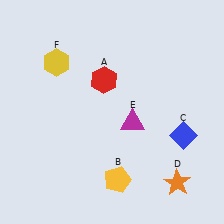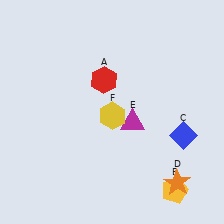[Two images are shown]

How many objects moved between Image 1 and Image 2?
2 objects moved between the two images.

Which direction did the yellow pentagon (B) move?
The yellow pentagon (B) moved right.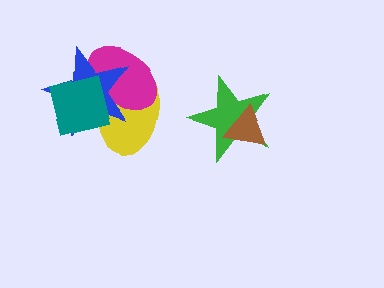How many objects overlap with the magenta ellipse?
3 objects overlap with the magenta ellipse.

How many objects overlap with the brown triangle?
1 object overlaps with the brown triangle.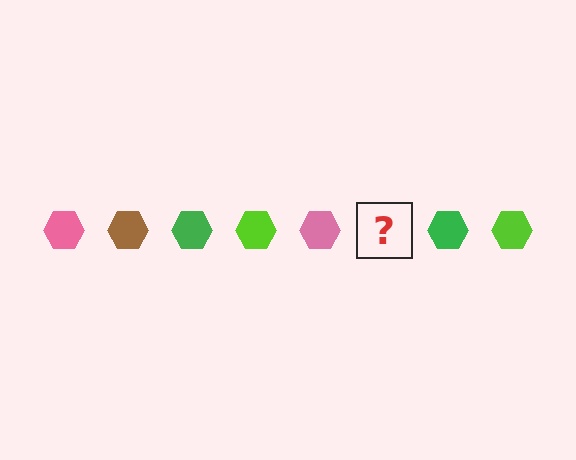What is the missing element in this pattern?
The missing element is a brown hexagon.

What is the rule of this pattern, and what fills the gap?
The rule is that the pattern cycles through pink, brown, green, lime hexagons. The gap should be filled with a brown hexagon.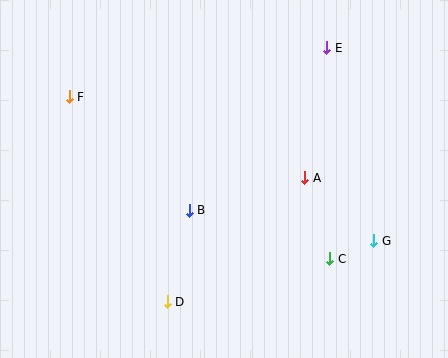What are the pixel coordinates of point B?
Point B is at (189, 210).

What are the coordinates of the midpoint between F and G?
The midpoint between F and G is at (221, 169).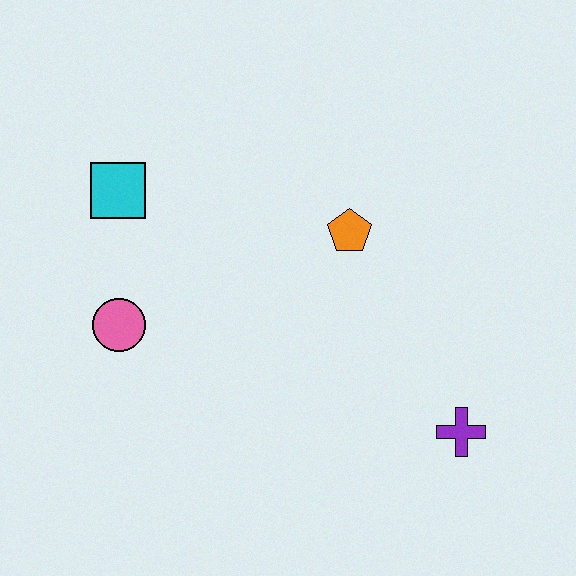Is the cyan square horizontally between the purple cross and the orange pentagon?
No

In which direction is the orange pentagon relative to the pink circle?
The orange pentagon is to the right of the pink circle.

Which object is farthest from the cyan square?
The purple cross is farthest from the cyan square.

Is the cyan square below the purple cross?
No